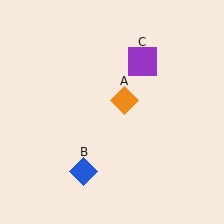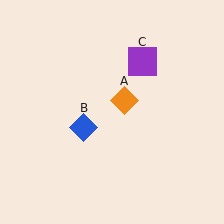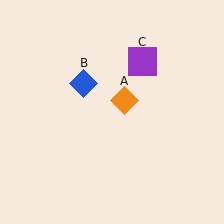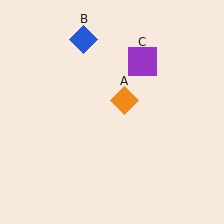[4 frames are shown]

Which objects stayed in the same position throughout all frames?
Orange diamond (object A) and purple square (object C) remained stationary.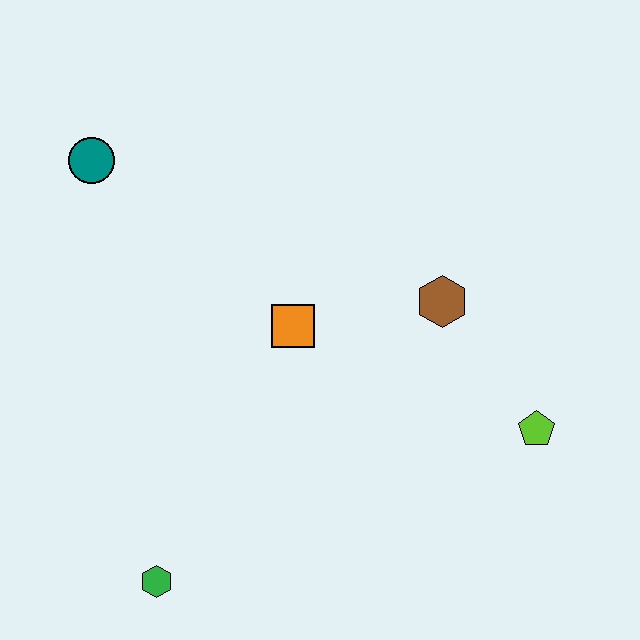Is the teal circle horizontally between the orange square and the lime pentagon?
No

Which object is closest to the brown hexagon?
The orange square is closest to the brown hexagon.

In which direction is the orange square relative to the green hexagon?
The orange square is above the green hexagon.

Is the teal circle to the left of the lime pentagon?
Yes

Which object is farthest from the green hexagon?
The teal circle is farthest from the green hexagon.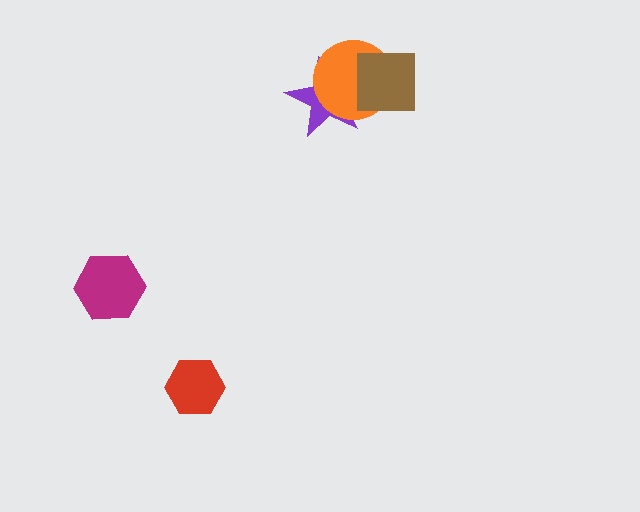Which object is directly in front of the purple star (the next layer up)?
The orange circle is directly in front of the purple star.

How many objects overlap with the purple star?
2 objects overlap with the purple star.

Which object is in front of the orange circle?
The brown square is in front of the orange circle.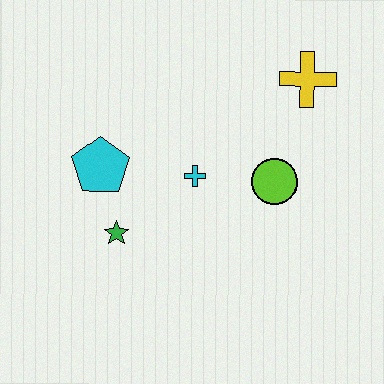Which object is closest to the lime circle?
The cyan cross is closest to the lime circle.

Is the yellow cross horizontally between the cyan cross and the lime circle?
No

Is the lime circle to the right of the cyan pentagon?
Yes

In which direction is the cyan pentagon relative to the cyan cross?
The cyan pentagon is to the left of the cyan cross.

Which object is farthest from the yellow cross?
The green star is farthest from the yellow cross.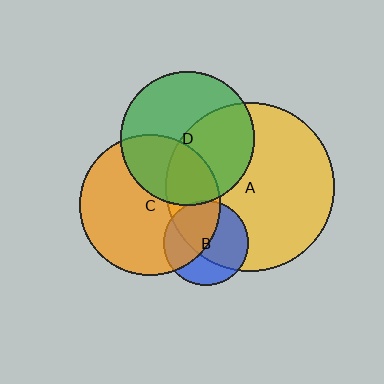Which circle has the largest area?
Circle A (yellow).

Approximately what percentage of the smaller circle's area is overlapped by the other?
Approximately 45%.